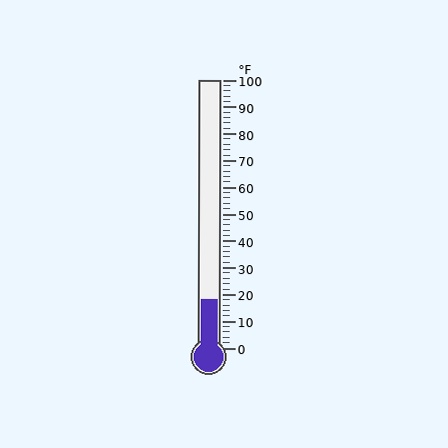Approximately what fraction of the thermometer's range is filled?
The thermometer is filled to approximately 20% of its range.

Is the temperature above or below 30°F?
The temperature is below 30°F.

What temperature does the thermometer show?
The thermometer shows approximately 18°F.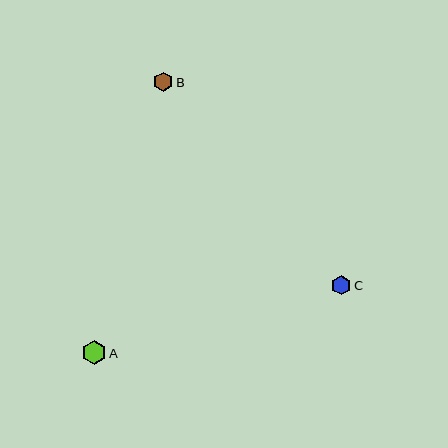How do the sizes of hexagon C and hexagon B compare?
Hexagon C and hexagon B are approximately the same size.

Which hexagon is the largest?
Hexagon A is the largest with a size of approximately 24 pixels.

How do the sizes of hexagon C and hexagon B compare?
Hexagon C and hexagon B are approximately the same size.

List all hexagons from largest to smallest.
From largest to smallest: A, C, B.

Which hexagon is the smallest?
Hexagon B is the smallest with a size of approximately 19 pixels.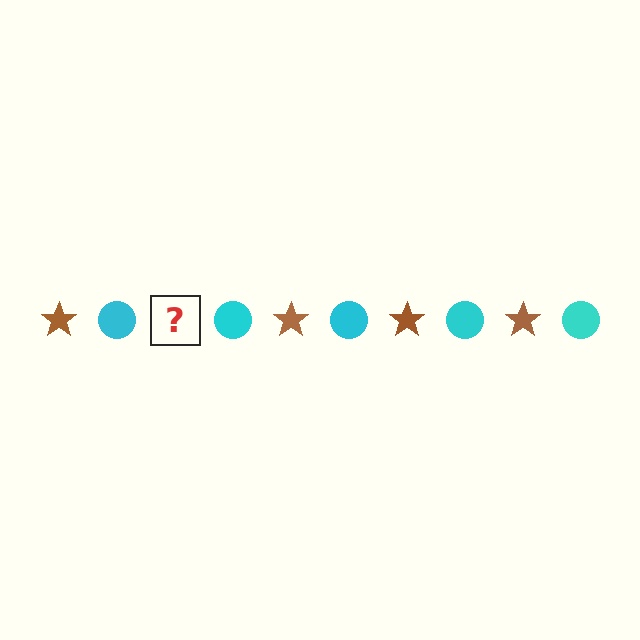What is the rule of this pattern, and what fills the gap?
The rule is that the pattern alternates between brown star and cyan circle. The gap should be filled with a brown star.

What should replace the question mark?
The question mark should be replaced with a brown star.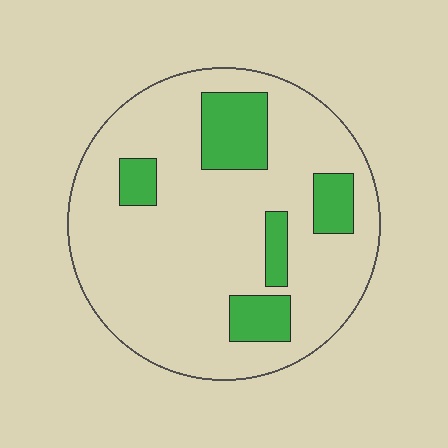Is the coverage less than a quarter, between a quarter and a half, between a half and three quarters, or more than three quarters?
Less than a quarter.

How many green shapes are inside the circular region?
5.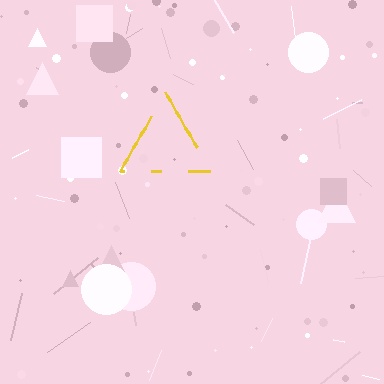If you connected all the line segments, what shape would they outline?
They would outline a triangle.